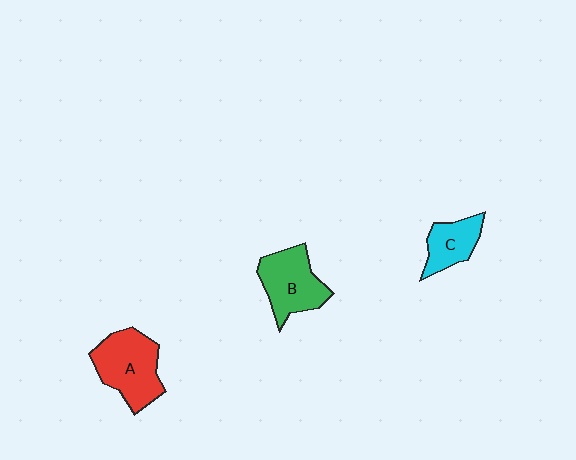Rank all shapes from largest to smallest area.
From largest to smallest: A (red), B (green), C (cyan).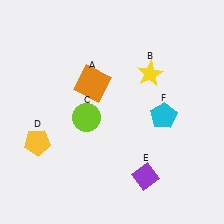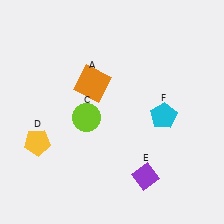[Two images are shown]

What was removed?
The yellow star (B) was removed in Image 2.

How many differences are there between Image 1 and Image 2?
There is 1 difference between the two images.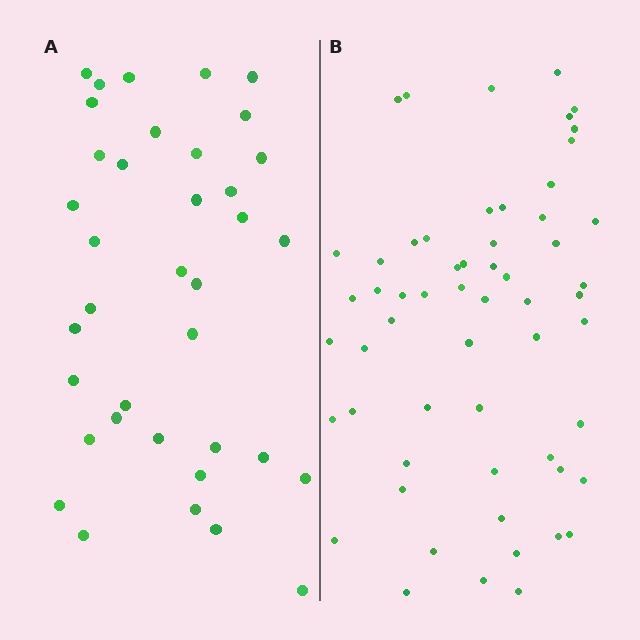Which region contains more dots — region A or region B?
Region B (the right region) has more dots.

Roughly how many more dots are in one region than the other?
Region B has approximately 20 more dots than region A.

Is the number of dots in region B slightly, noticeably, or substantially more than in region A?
Region B has substantially more. The ratio is roughly 1.6 to 1.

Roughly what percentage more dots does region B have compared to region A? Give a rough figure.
About 55% more.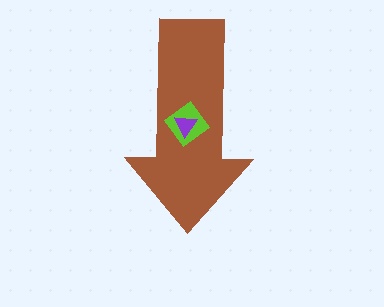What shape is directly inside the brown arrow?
The lime diamond.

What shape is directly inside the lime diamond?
The purple triangle.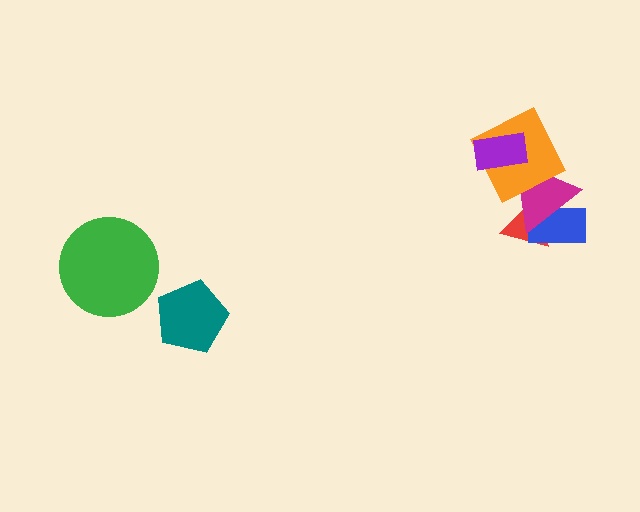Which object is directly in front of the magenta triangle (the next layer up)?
The orange diamond is directly in front of the magenta triangle.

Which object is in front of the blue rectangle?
The magenta triangle is in front of the blue rectangle.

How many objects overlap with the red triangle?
3 objects overlap with the red triangle.